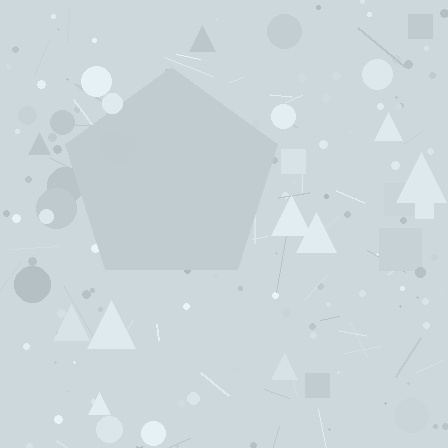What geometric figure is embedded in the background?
A pentagon is embedded in the background.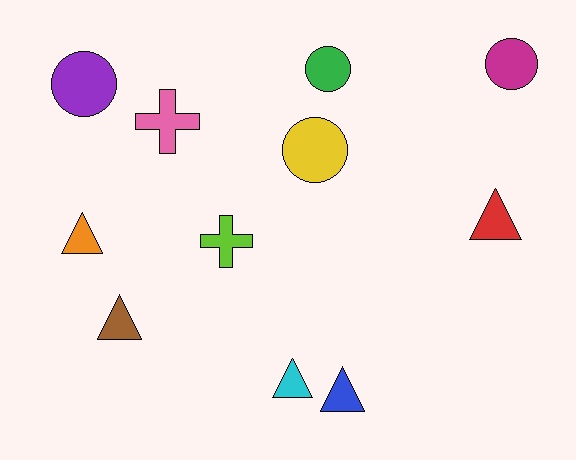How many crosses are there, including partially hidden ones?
There are 2 crosses.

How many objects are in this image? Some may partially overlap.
There are 11 objects.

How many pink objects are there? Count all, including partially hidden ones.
There is 1 pink object.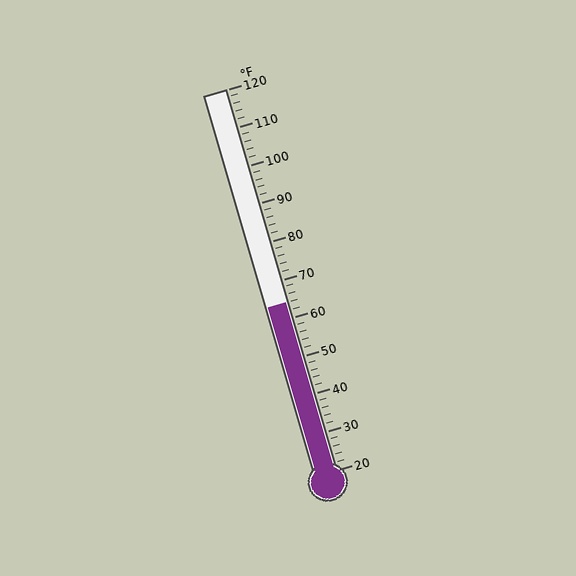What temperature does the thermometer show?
The thermometer shows approximately 64°F.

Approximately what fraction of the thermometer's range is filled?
The thermometer is filled to approximately 45% of its range.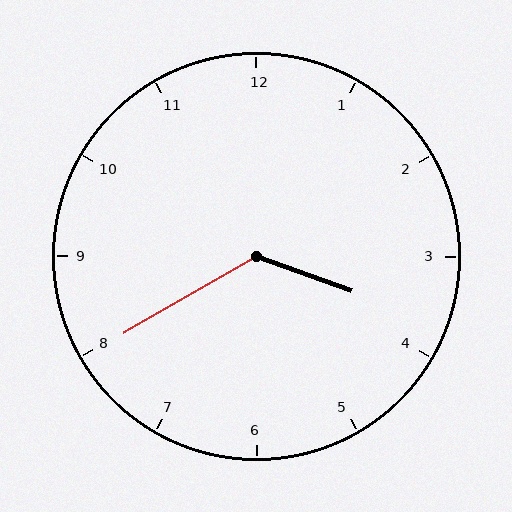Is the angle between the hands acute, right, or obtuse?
It is obtuse.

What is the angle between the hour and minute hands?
Approximately 130 degrees.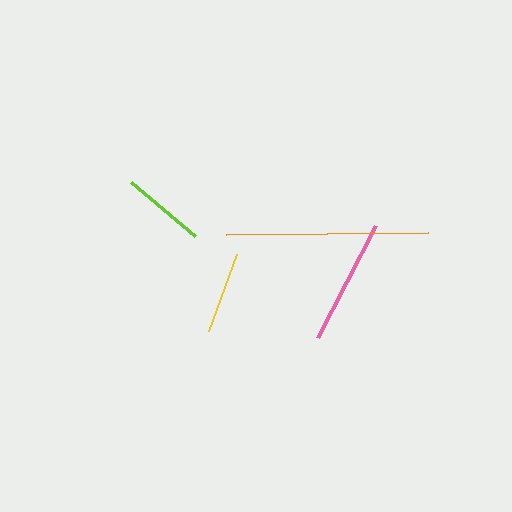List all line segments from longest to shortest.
From longest to shortest: orange, pink, lime, yellow.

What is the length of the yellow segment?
The yellow segment is approximately 82 pixels long.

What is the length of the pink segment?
The pink segment is approximately 126 pixels long.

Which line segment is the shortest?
The yellow line is the shortest at approximately 82 pixels.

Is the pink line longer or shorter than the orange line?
The orange line is longer than the pink line.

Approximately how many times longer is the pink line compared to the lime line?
The pink line is approximately 1.5 times the length of the lime line.